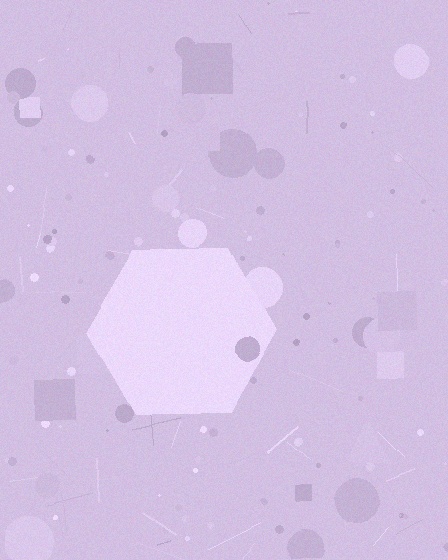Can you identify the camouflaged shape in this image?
The camouflaged shape is a hexagon.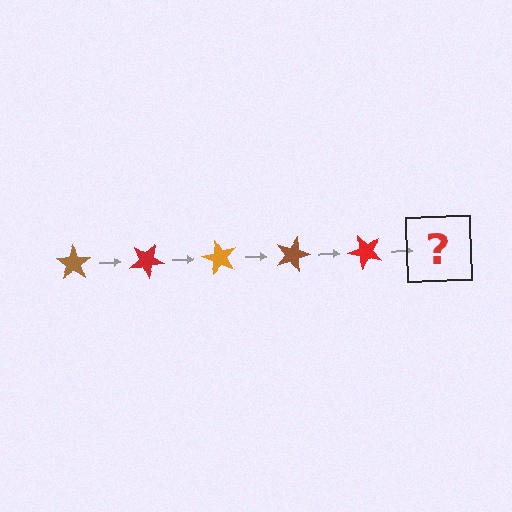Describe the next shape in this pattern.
It should be an orange star, rotated 150 degrees from the start.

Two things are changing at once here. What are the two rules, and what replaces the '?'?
The two rules are that it rotates 30 degrees each step and the color cycles through brown, red, and orange. The '?' should be an orange star, rotated 150 degrees from the start.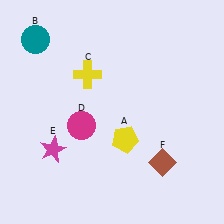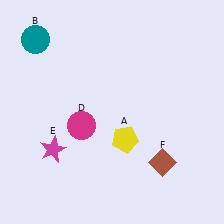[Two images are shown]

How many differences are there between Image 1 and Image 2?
There is 1 difference between the two images.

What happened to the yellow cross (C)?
The yellow cross (C) was removed in Image 2. It was in the top-left area of Image 1.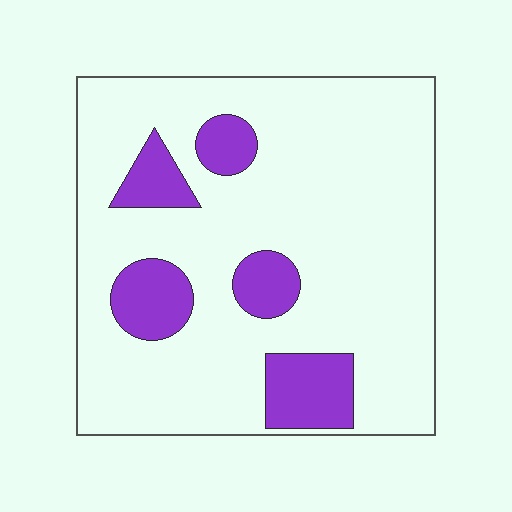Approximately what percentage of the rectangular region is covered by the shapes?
Approximately 20%.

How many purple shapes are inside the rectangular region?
5.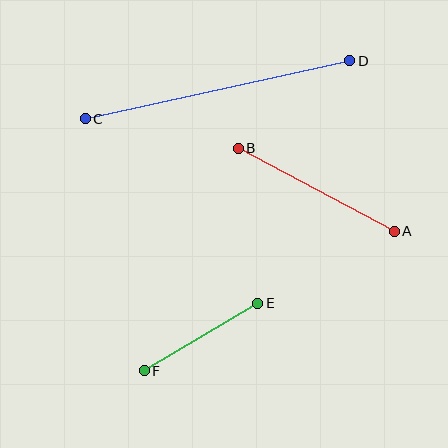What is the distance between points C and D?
The distance is approximately 271 pixels.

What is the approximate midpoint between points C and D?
The midpoint is at approximately (218, 90) pixels.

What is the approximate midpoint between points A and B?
The midpoint is at approximately (316, 190) pixels.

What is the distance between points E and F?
The distance is approximately 132 pixels.